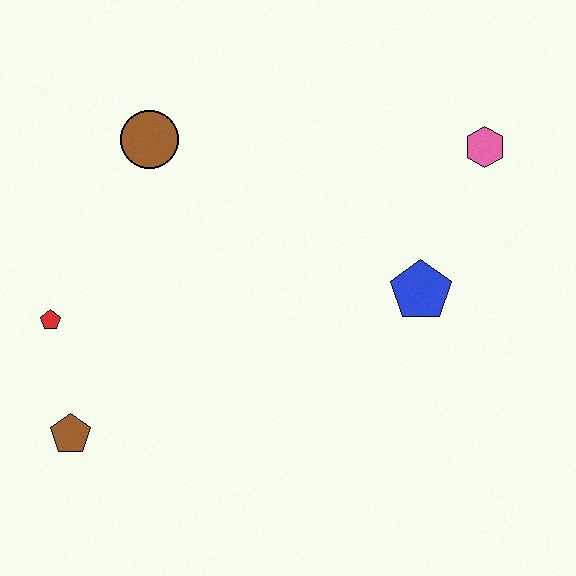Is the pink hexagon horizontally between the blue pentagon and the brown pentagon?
No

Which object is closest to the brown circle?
The red pentagon is closest to the brown circle.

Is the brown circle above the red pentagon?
Yes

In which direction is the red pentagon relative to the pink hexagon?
The red pentagon is to the left of the pink hexagon.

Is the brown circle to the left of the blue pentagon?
Yes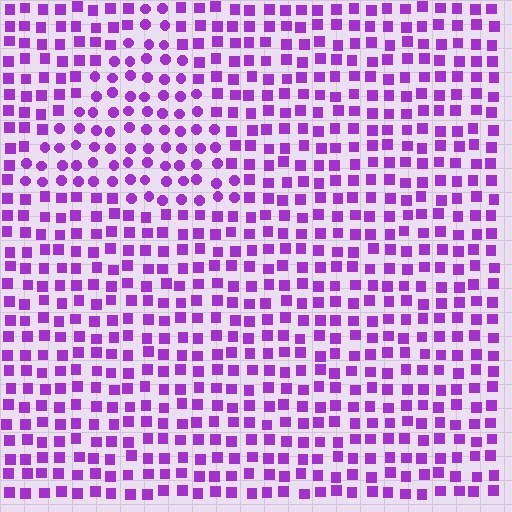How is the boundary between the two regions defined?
The boundary is defined by a change in element shape: circles inside vs. squares outside. All elements share the same color and spacing.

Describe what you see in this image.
The image is filled with small purple elements arranged in a uniform grid. A triangle-shaped region contains circles, while the surrounding area contains squares. The boundary is defined purely by the change in element shape.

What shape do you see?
I see a triangle.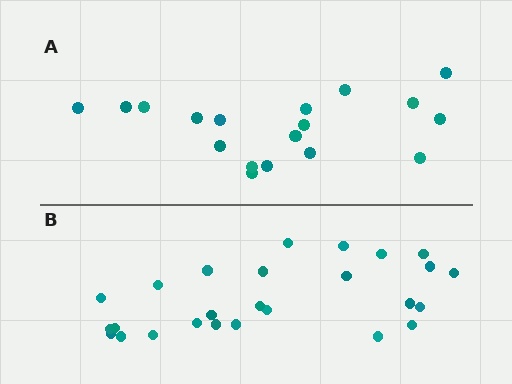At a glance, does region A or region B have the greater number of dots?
Region B (the bottom region) has more dots.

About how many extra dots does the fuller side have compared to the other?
Region B has roughly 8 or so more dots than region A.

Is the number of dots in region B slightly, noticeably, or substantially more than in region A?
Region B has noticeably more, but not dramatically so. The ratio is roughly 1.4 to 1.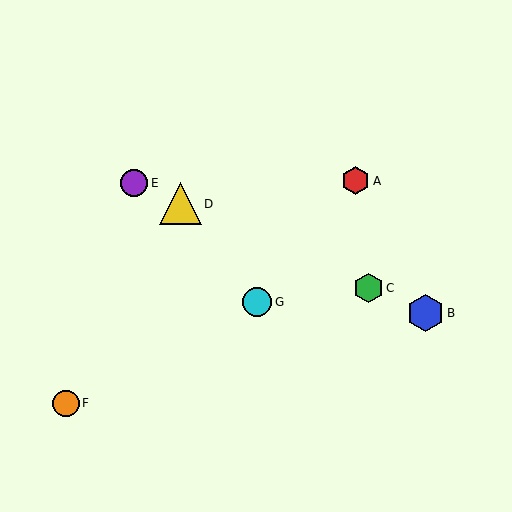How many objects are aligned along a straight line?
4 objects (B, C, D, E) are aligned along a straight line.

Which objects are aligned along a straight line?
Objects B, C, D, E are aligned along a straight line.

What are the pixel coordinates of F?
Object F is at (66, 403).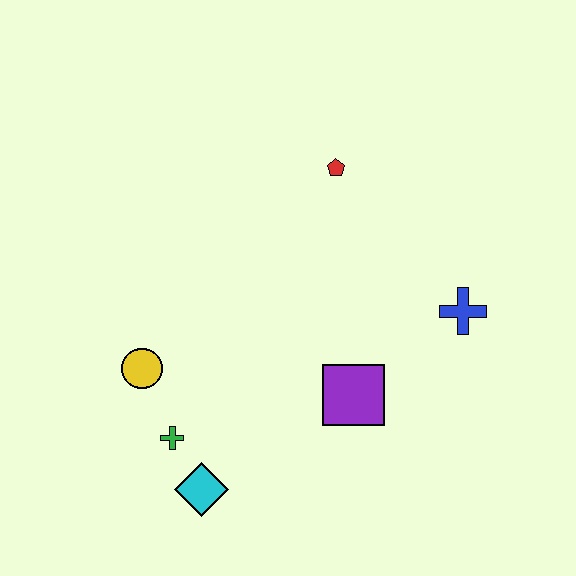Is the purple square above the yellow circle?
No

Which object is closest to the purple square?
The blue cross is closest to the purple square.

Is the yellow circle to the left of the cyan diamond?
Yes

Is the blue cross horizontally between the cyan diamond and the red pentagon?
No